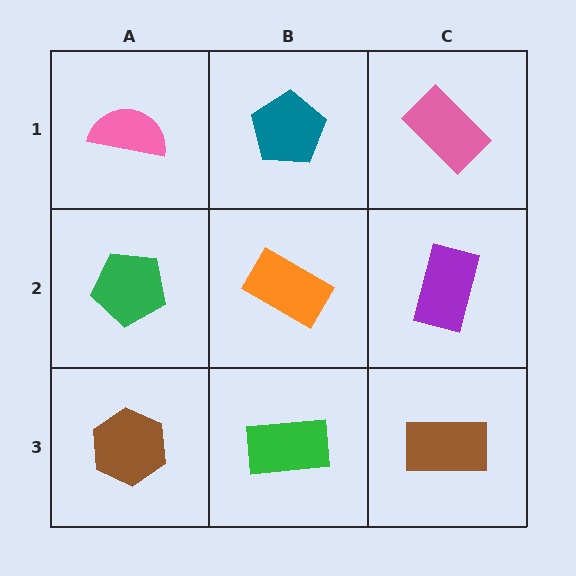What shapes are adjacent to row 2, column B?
A teal pentagon (row 1, column B), a green rectangle (row 3, column B), a green pentagon (row 2, column A), a purple rectangle (row 2, column C).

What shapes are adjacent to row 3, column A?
A green pentagon (row 2, column A), a green rectangle (row 3, column B).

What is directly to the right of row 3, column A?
A green rectangle.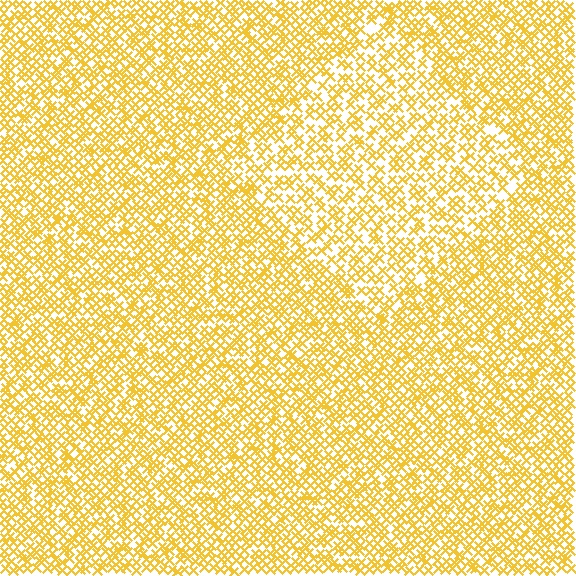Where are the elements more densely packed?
The elements are more densely packed outside the diamond boundary.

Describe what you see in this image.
The image contains small yellow elements arranged at two different densities. A diamond-shaped region is visible where the elements are less densely packed than the surrounding area.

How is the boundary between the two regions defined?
The boundary is defined by a change in element density (approximately 1.5x ratio). All elements are the same color, size, and shape.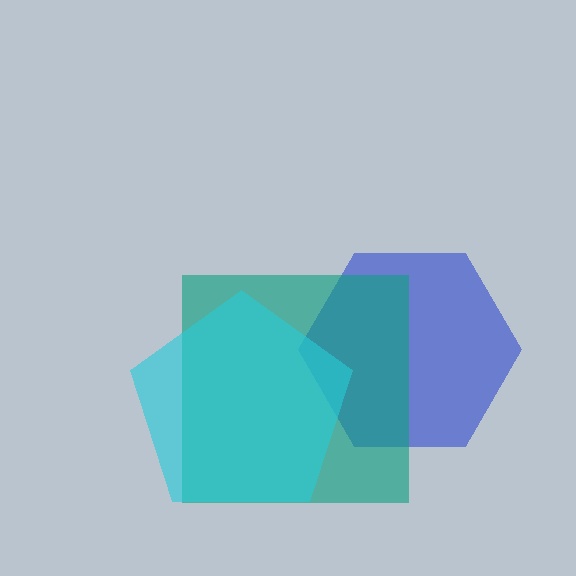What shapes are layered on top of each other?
The layered shapes are: a blue hexagon, a teal square, a cyan pentagon.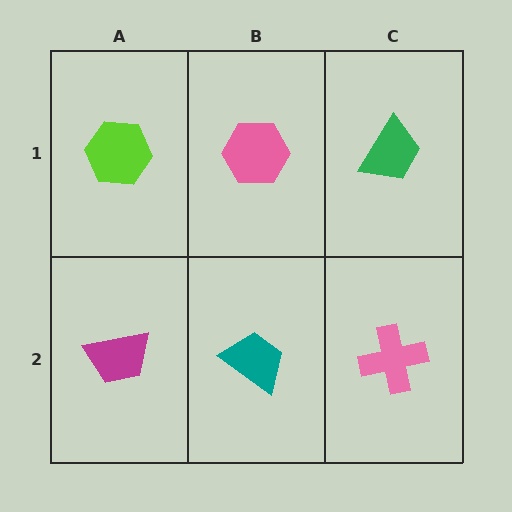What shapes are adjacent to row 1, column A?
A magenta trapezoid (row 2, column A), a pink hexagon (row 1, column B).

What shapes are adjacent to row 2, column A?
A lime hexagon (row 1, column A), a teal trapezoid (row 2, column B).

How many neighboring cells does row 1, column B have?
3.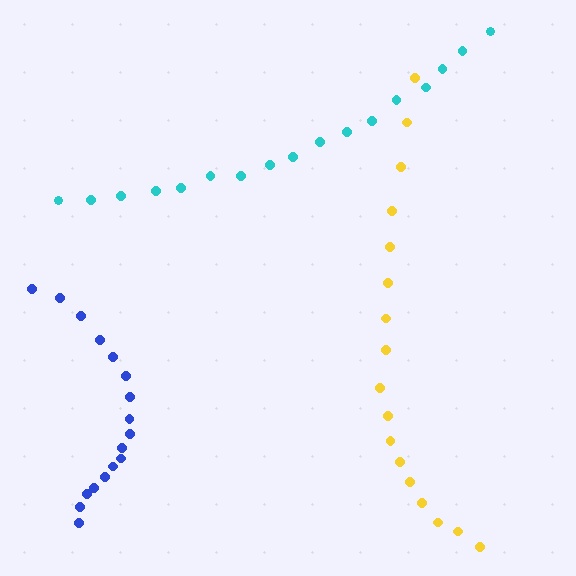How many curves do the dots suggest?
There are 3 distinct paths.